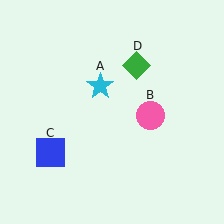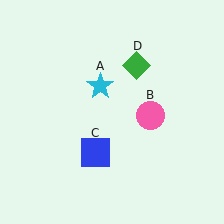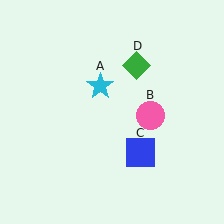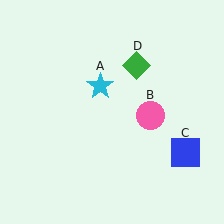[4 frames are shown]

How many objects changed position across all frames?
1 object changed position: blue square (object C).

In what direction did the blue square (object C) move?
The blue square (object C) moved right.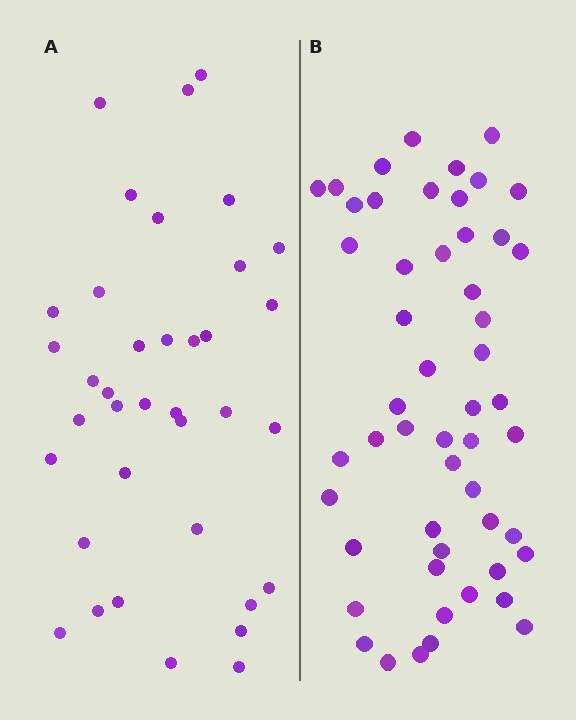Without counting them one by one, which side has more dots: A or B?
Region B (the right region) has more dots.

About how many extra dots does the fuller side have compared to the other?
Region B has approximately 15 more dots than region A.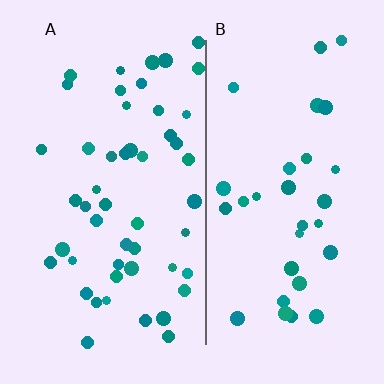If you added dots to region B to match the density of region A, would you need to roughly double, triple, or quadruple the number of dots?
Approximately double.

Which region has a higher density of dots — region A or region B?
A (the left).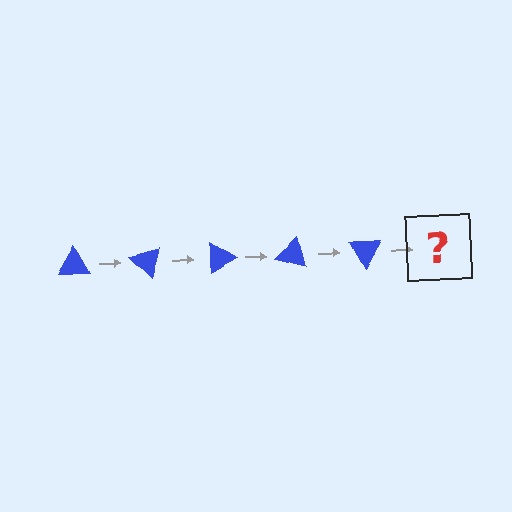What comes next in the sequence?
The next element should be a blue triangle rotated 225 degrees.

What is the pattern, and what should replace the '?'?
The pattern is that the triangle rotates 45 degrees each step. The '?' should be a blue triangle rotated 225 degrees.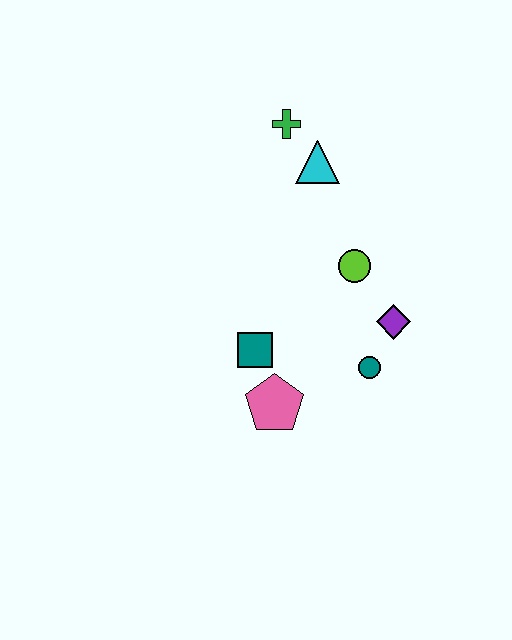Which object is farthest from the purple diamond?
The green cross is farthest from the purple diamond.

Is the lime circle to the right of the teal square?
Yes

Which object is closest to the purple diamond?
The teal circle is closest to the purple diamond.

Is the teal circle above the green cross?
No